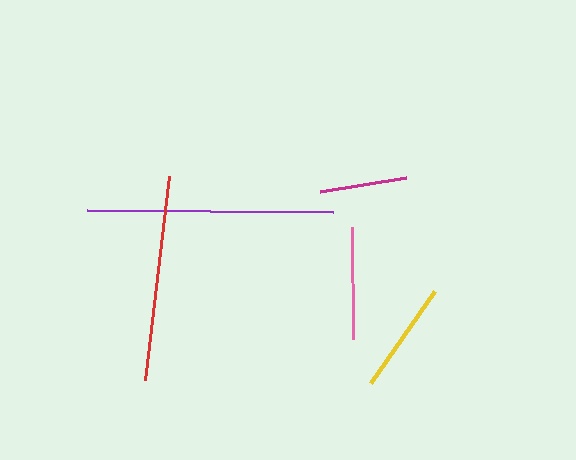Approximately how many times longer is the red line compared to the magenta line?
The red line is approximately 2.4 times the length of the magenta line.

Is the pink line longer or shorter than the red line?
The red line is longer than the pink line.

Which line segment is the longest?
The purple line is the longest at approximately 245 pixels.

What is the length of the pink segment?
The pink segment is approximately 112 pixels long.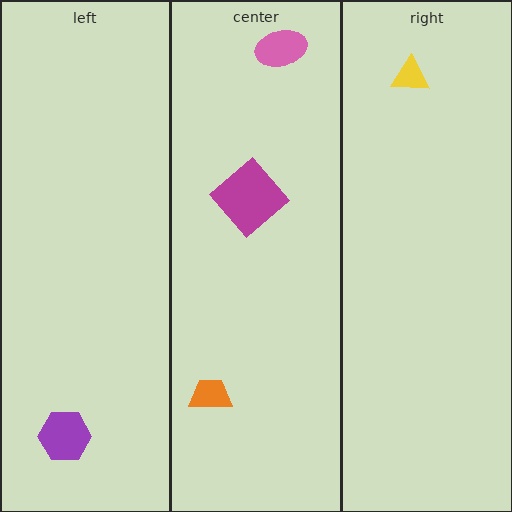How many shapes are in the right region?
1.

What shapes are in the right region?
The yellow triangle.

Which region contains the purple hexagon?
The left region.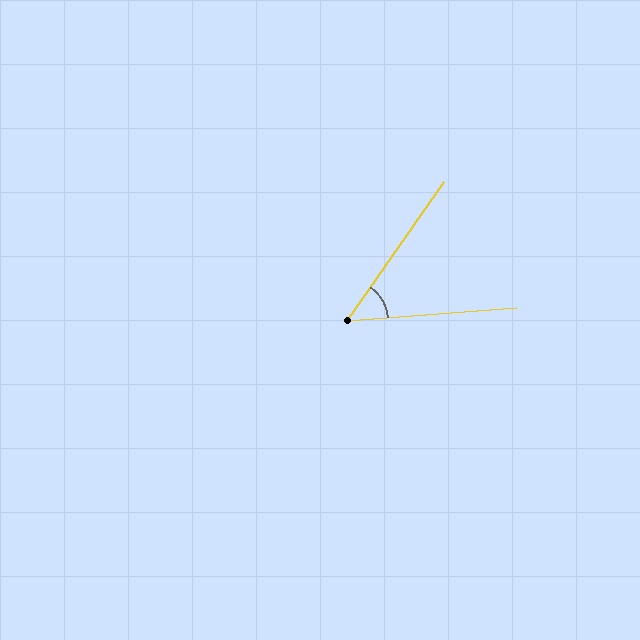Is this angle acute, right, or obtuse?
It is acute.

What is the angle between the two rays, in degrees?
Approximately 51 degrees.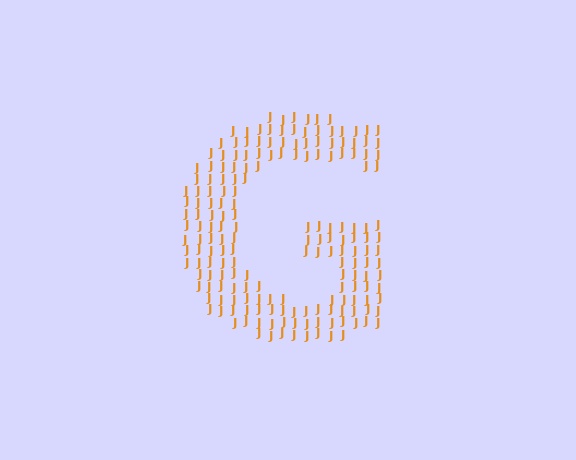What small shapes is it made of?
It is made of small letter J's.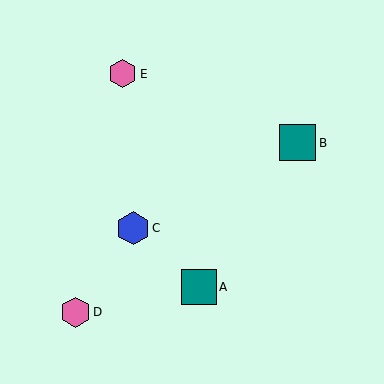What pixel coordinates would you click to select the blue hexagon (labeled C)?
Click at (133, 228) to select the blue hexagon C.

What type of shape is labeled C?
Shape C is a blue hexagon.